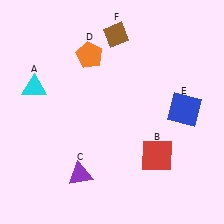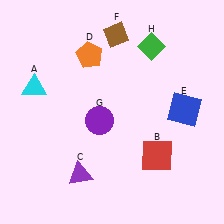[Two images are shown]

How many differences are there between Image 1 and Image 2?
There are 2 differences between the two images.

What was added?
A purple circle (G), a green diamond (H) were added in Image 2.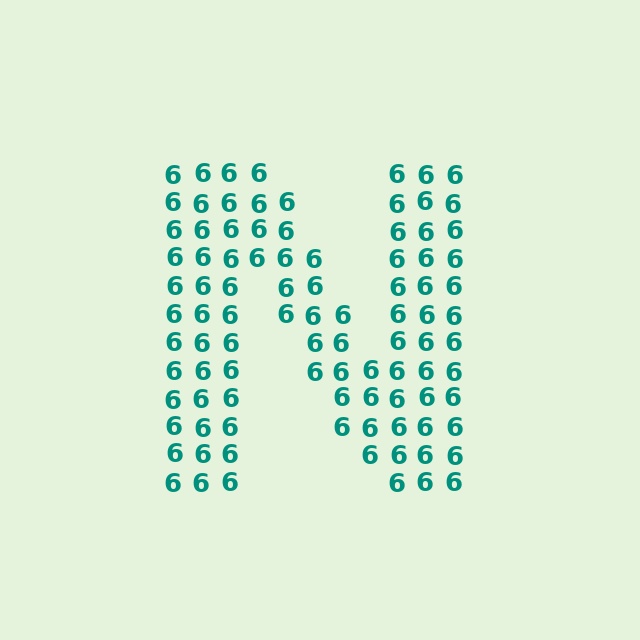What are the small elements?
The small elements are digit 6's.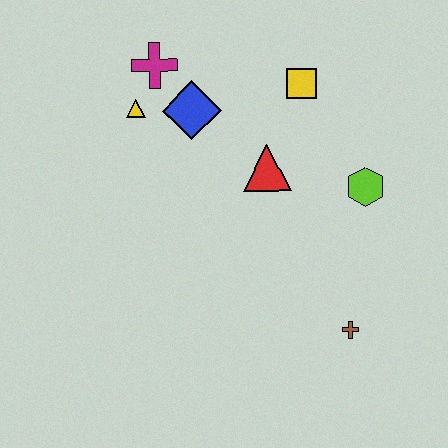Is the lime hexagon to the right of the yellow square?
Yes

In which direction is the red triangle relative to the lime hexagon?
The red triangle is to the left of the lime hexagon.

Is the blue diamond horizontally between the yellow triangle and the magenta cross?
No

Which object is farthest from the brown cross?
The magenta cross is farthest from the brown cross.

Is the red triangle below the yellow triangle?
Yes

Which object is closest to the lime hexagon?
The red triangle is closest to the lime hexagon.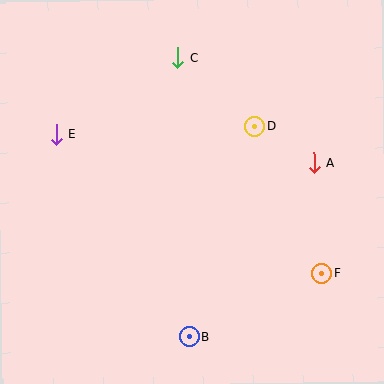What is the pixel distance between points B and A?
The distance between B and A is 214 pixels.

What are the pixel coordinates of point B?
Point B is at (189, 337).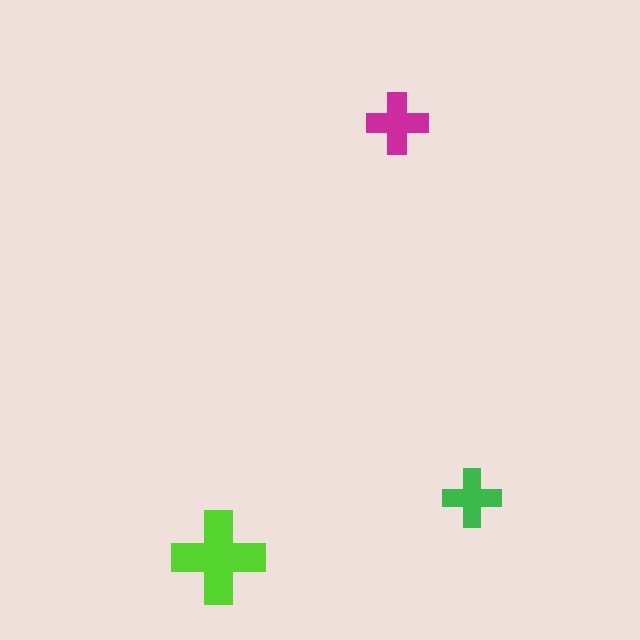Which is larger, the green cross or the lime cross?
The lime one.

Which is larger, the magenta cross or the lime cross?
The lime one.